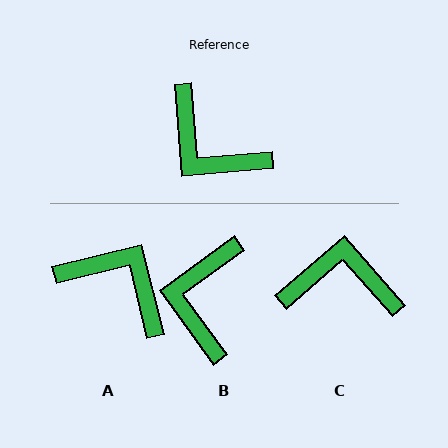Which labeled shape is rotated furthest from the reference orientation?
A, about 171 degrees away.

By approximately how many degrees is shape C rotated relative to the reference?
Approximately 144 degrees clockwise.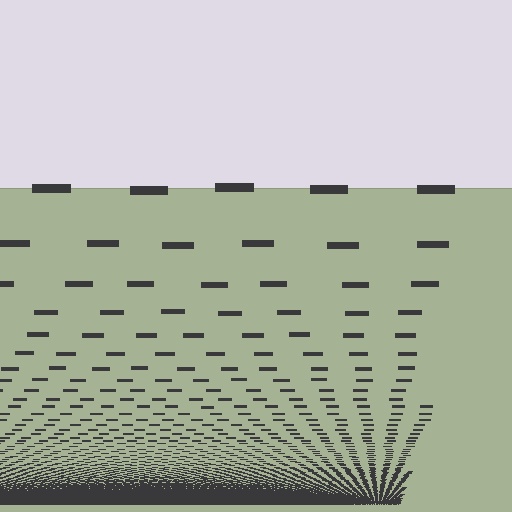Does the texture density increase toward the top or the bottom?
Density increases toward the bottom.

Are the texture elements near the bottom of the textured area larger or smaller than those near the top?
Smaller. The gradient is inverted — elements near the bottom are smaller and denser.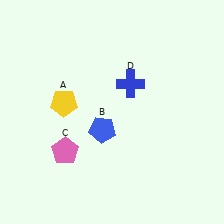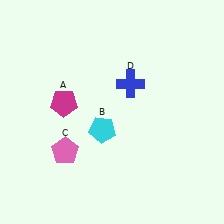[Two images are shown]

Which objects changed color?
A changed from yellow to magenta. B changed from blue to cyan.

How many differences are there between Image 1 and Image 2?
There are 2 differences between the two images.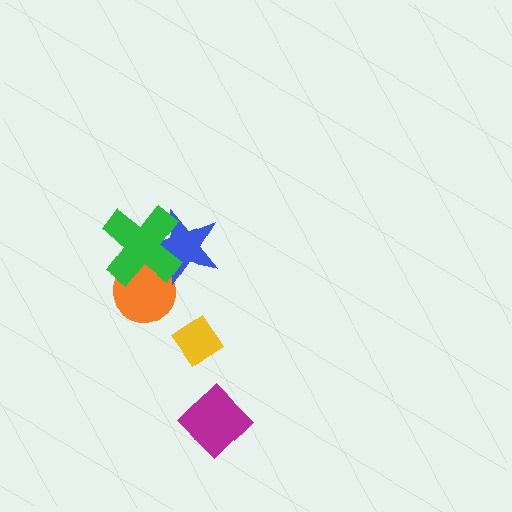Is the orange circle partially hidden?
Yes, it is partially covered by another shape.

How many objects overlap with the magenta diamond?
0 objects overlap with the magenta diamond.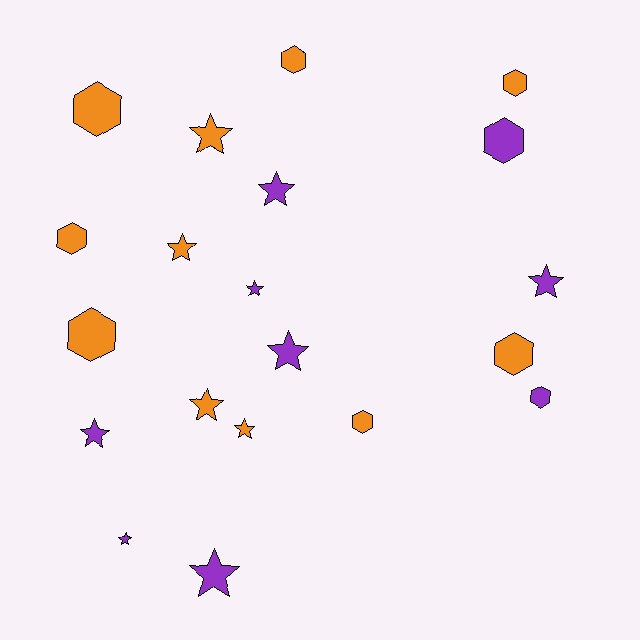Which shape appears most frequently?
Star, with 11 objects.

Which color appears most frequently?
Orange, with 11 objects.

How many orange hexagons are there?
There are 7 orange hexagons.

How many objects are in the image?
There are 20 objects.